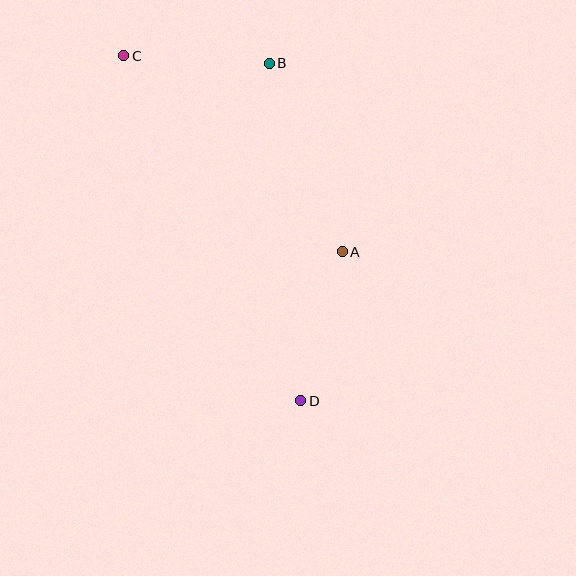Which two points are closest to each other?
Points B and C are closest to each other.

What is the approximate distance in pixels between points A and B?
The distance between A and B is approximately 202 pixels.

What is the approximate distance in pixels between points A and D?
The distance between A and D is approximately 155 pixels.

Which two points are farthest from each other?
Points C and D are farthest from each other.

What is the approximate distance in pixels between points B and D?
The distance between B and D is approximately 339 pixels.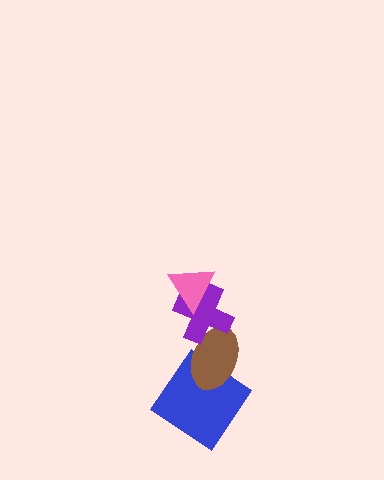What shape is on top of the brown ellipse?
The purple cross is on top of the brown ellipse.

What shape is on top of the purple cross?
The pink triangle is on top of the purple cross.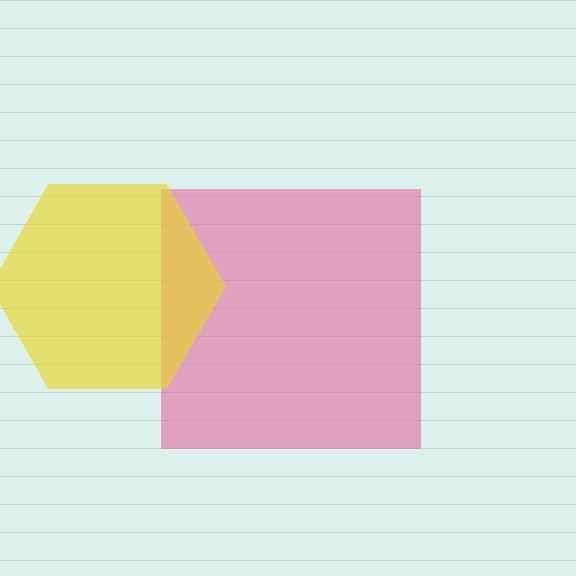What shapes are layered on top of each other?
The layered shapes are: a pink square, a yellow hexagon.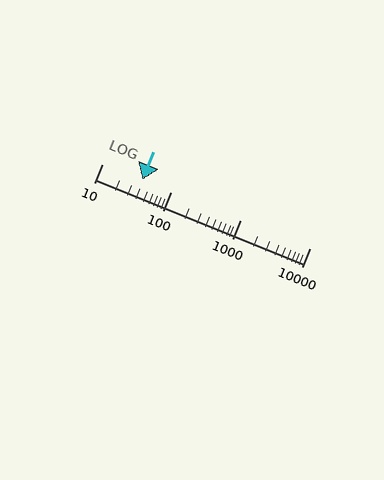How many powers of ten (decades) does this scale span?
The scale spans 3 decades, from 10 to 10000.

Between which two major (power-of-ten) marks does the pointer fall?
The pointer is between 10 and 100.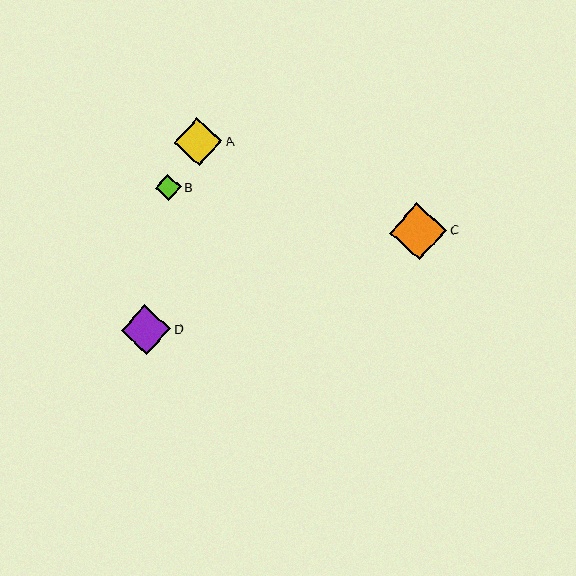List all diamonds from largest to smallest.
From largest to smallest: C, D, A, B.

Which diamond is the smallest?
Diamond B is the smallest with a size of approximately 26 pixels.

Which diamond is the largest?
Diamond C is the largest with a size of approximately 57 pixels.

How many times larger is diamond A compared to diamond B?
Diamond A is approximately 1.9 times the size of diamond B.